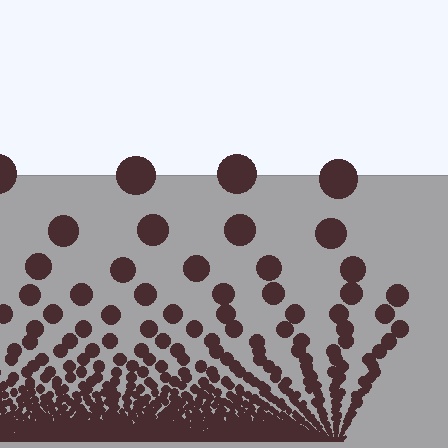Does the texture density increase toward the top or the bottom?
Density increases toward the bottom.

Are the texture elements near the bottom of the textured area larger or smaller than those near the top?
Smaller. The gradient is inverted — elements near the bottom are smaller and denser.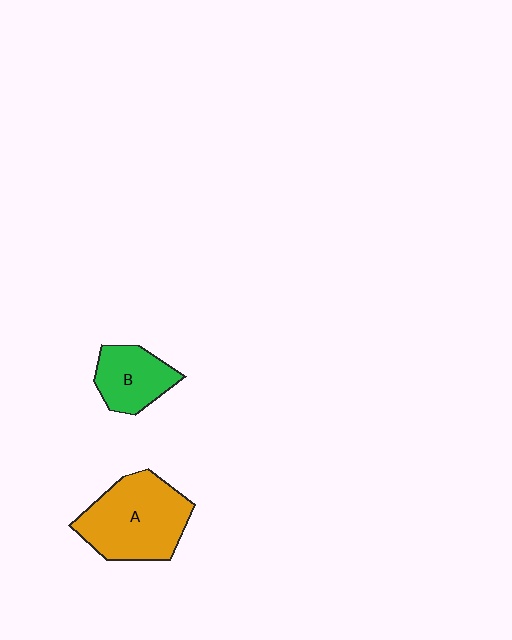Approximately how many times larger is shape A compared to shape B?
Approximately 1.8 times.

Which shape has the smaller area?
Shape B (green).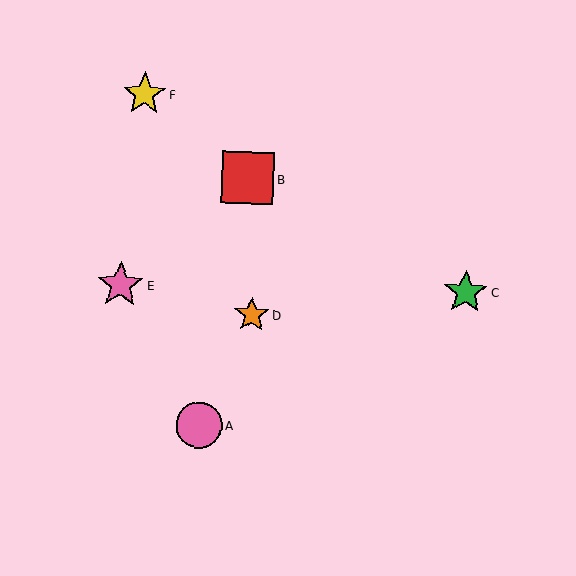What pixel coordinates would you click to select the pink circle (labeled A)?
Click at (199, 425) to select the pink circle A.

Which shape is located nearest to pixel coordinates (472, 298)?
The green star (labeled C) at (466, 292) is nearest to that location.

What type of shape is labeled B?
Shape B is a red square.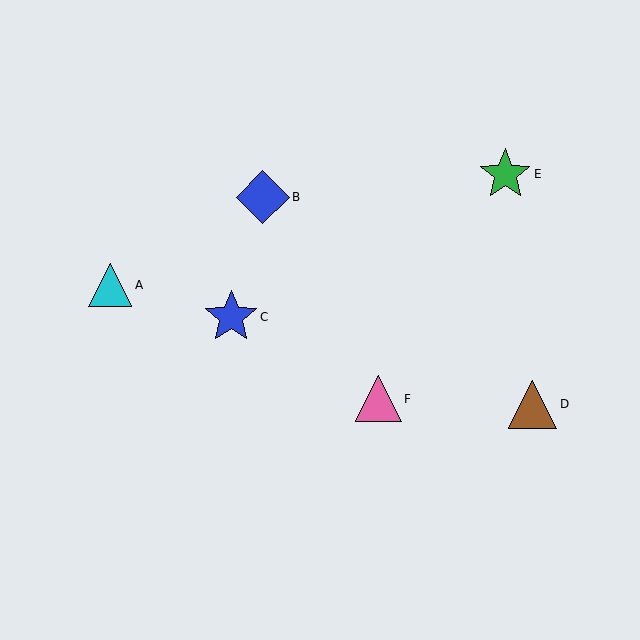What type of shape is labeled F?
Shape F is a pink triangle.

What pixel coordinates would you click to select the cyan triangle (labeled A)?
Click at (110, 285) to select the cyan triangle A.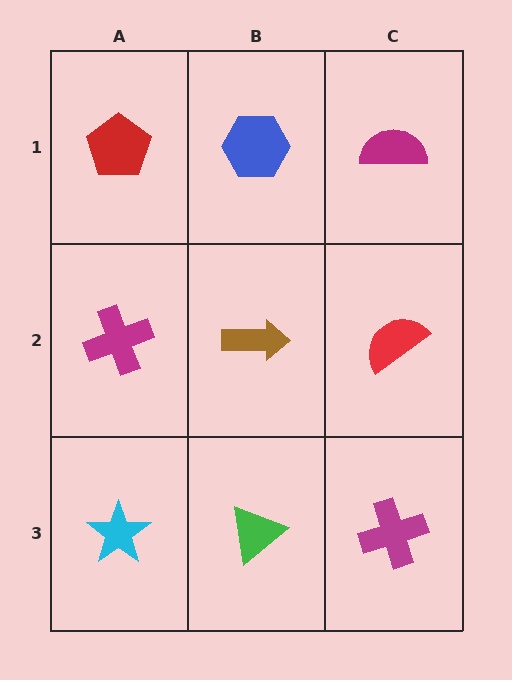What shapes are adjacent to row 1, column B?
A brown arrow (row 2, column B), a red pentagon (row 1, column A), a magenta semicircle (row 1, column C).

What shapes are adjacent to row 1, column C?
A red semicircle (row 2, column C), a blue hexagon (row 1, column B).